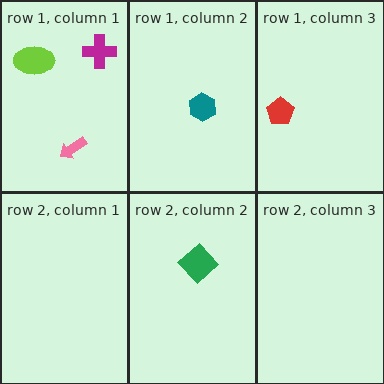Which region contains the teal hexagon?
The row 1, column 2 region.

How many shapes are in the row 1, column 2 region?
1.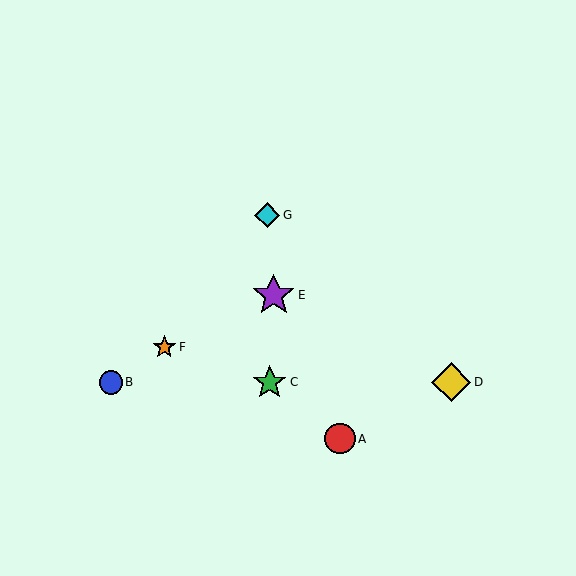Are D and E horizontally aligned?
No, D is at y≈382 and E is at y≈295.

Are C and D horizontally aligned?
Yes, both are at y≈382.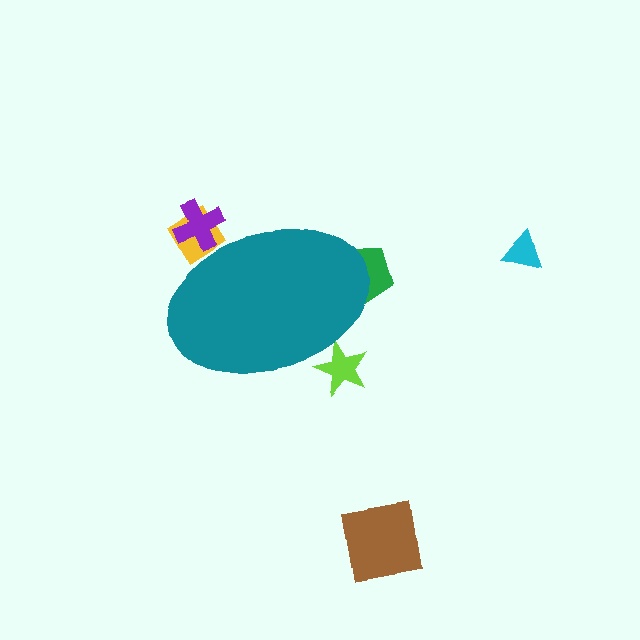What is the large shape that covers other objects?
A teal ellipse.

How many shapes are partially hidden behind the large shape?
4 shapes are partially hidden.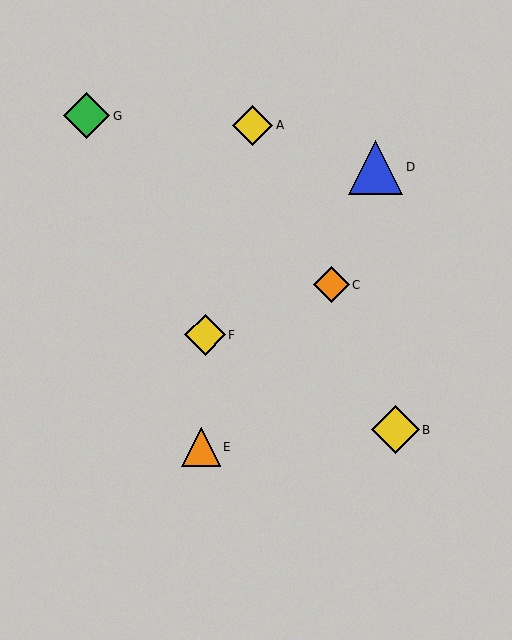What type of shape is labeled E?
Shape E is an orange triangle.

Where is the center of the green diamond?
The center of the green diamond is at (87, 116).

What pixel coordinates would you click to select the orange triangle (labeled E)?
Click at (201, 447) to select the orange triangle E.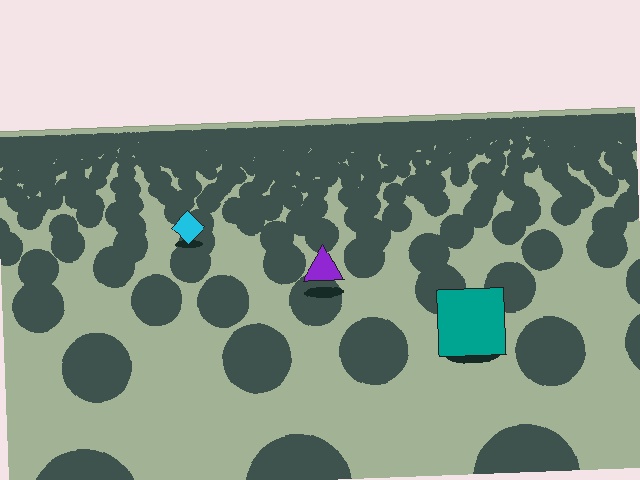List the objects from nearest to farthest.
From nearest to farthest: the teal square, the purple triangle, the cyan diamond.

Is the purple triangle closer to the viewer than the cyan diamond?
Yes. The purple triangle is closer — you can tell from the texture gradient: the ground texture is coarser near it.